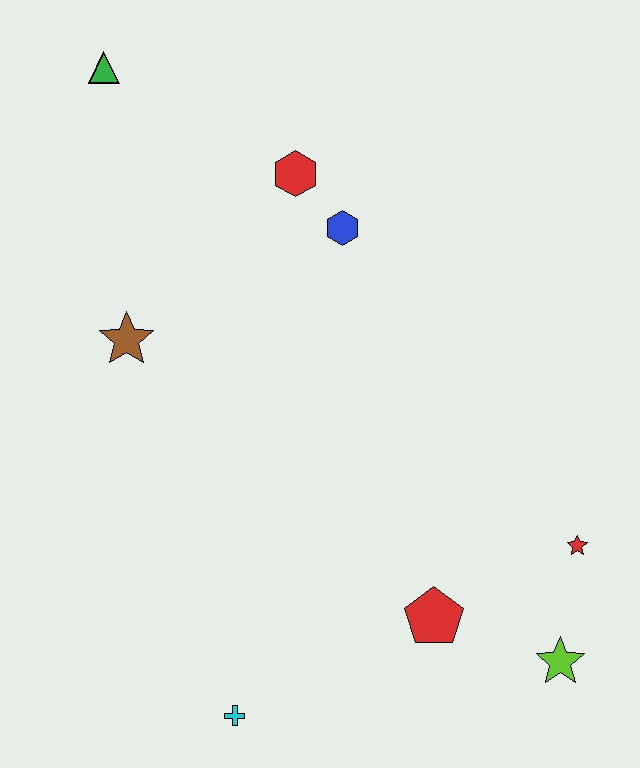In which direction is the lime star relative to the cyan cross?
The lime star is to the right of the cyan cross.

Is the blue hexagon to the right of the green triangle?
Yes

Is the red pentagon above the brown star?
No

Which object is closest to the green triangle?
The red hexagon is closest to the green triangle.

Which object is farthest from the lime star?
The green triangle is farthest from the lime star.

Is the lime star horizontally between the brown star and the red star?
Yes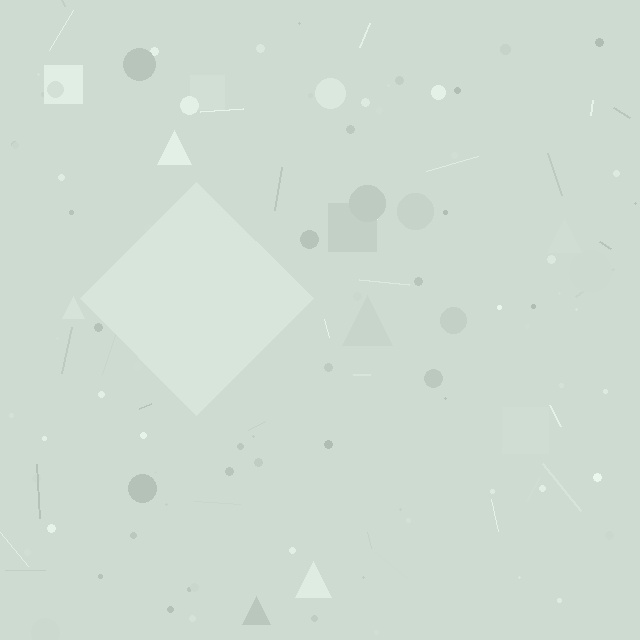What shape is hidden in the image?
A diamond is hidden in the image.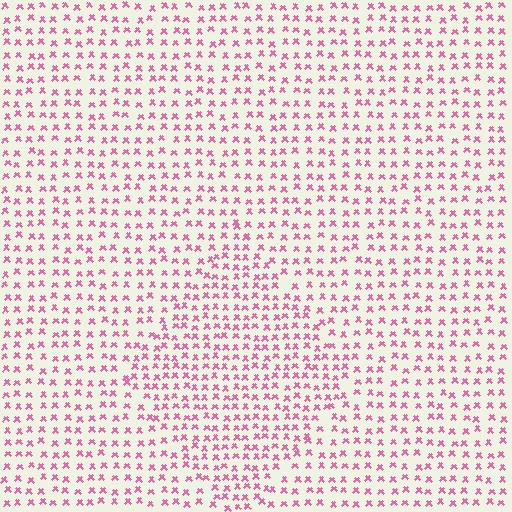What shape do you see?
I see a diamond.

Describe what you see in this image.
The image contains small pink elements arranged at two different densities. A diamond-shaped region is visible where the elements are more densely packed than the surrounding area.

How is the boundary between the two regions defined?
The boundary is defined by a change in element density (approximately 1.5x ratio). All elements are the same color, size, and shape.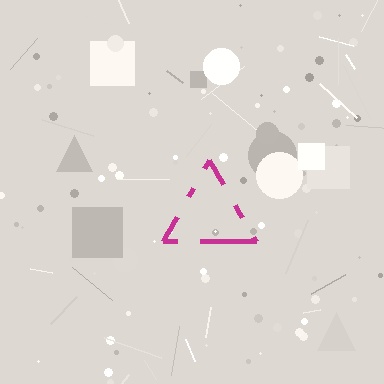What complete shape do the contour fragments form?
The contour fragments form a triangle.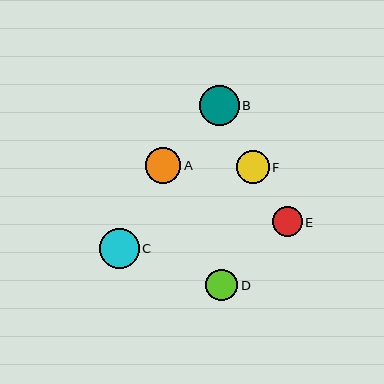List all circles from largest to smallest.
From largest to smallest: B, C, A, F, D, E.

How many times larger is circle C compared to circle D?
Circle C is approximately 1.2 times the size of circle D.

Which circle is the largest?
Circle B is the largest with a size of approximately 40 pixels.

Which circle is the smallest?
Circle E is the smallest with a size of approximately 30 pixels.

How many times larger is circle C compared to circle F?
Circle C is approximately 1.2 times the size of circle F.